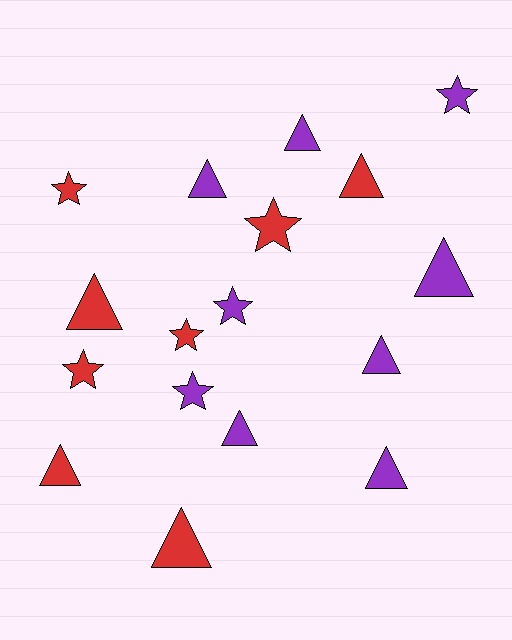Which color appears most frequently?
Purple, with 9 objects.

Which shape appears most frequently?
Triangle, with 10 objects.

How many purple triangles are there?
There are 6 purple triangles.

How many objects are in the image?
There are 17 objects.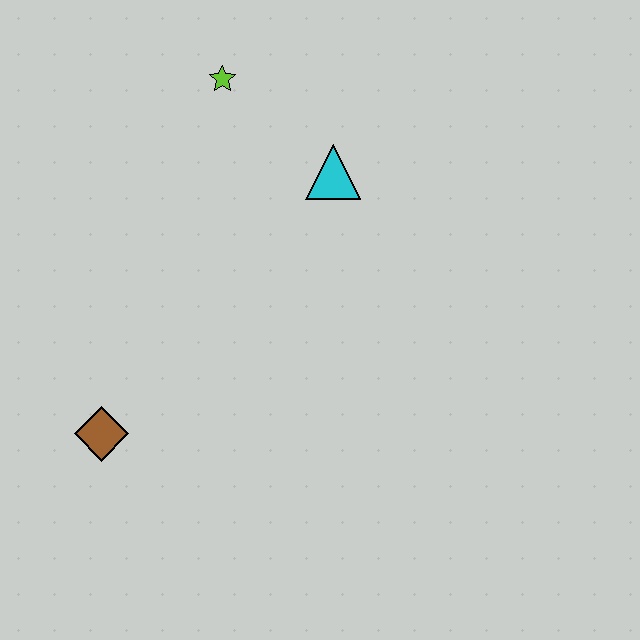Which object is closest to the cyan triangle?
The lime star is closest to the cyan triangle.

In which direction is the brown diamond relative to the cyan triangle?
The brown diamond is below the cyan triangle.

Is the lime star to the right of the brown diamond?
Yes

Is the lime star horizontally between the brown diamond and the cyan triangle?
Yes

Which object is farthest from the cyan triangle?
The brown diamond is farthest from the cyan triangle.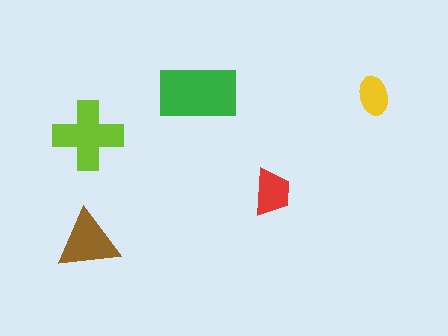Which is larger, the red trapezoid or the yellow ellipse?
The red trapezoid.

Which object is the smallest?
The yellow ellipse.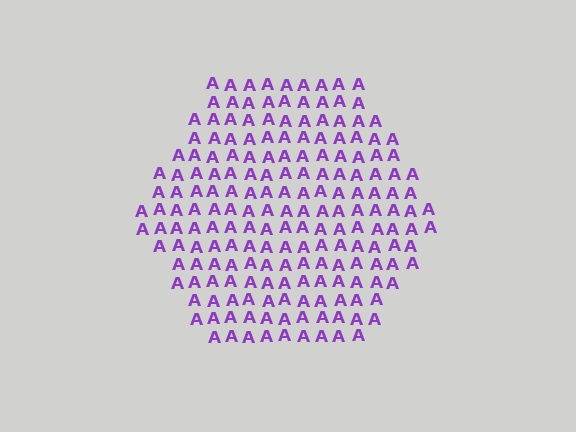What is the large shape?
The large shape is a hexagon.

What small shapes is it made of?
It is made of small letter A's.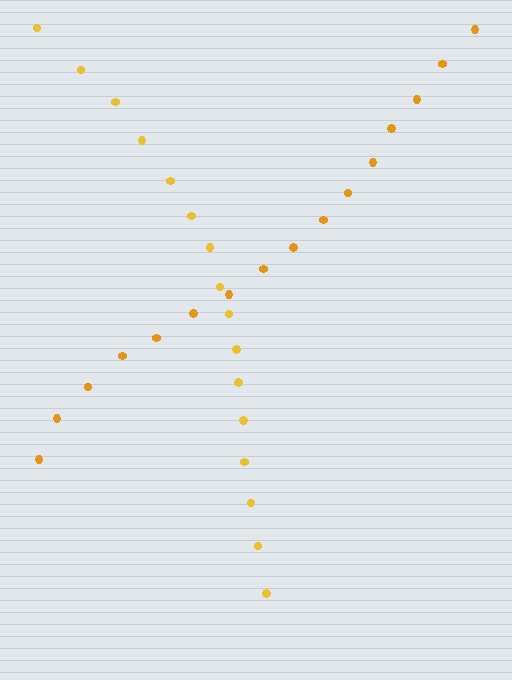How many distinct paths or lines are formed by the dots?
There are 2 distinct paths.